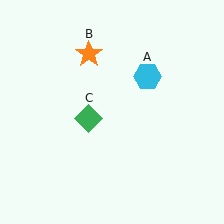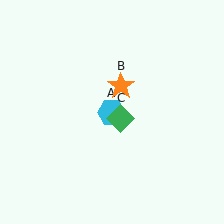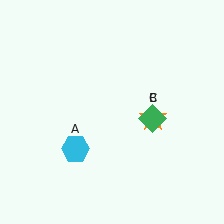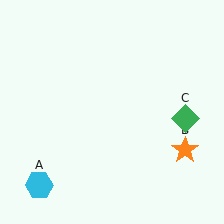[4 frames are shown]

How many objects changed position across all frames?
3 objects changed position: cyan hexagon (object A), orange star (object B), green diamond (object C).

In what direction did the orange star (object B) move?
The orange star (object B) moved down and to the right.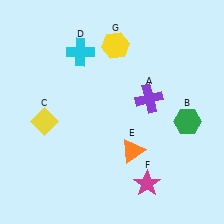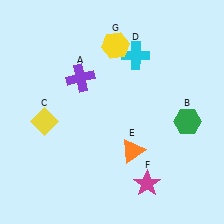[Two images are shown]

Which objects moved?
The objects that moved are: the purple cross (A), the cyan cross (D).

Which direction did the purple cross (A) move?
The purple cross (A) moved left.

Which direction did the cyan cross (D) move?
The cyan cross (D) moved right.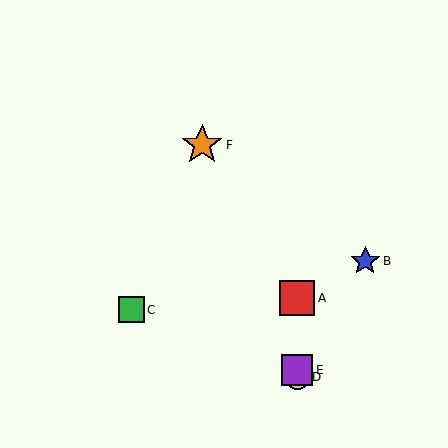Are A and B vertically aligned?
No, A is at x≈297 and B is at x≈365.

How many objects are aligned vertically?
3 objects (A, D, E) are aligned vertically.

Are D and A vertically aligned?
Yes, both are at x≈297.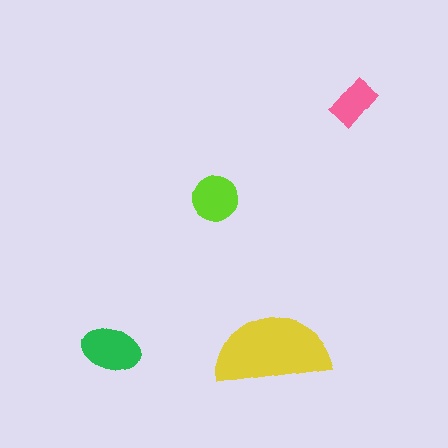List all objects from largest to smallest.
The yellow semicircle, the green ellipse, the lime circle, the pink rectangle.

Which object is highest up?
The pink rectangle is topmost.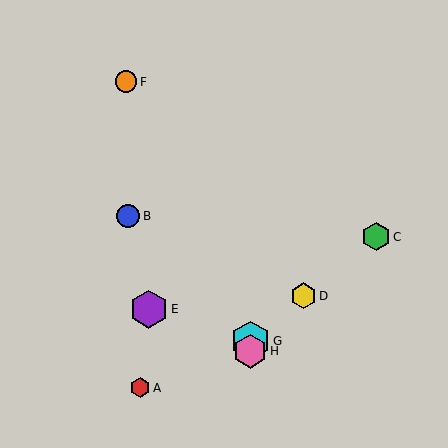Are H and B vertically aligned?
No, H is at x≈250 and B is at x≈128.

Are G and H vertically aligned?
Yes, both are at x≈250.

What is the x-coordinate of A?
Object A is at x≈140.